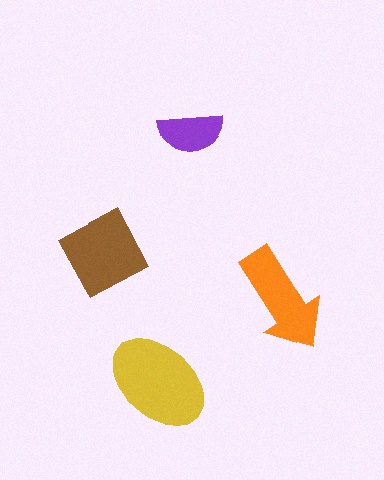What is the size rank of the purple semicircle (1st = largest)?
4th.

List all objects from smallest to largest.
The purple semicircle, the orange arrow, the brown square, the yellow ellipse.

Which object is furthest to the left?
The brown square is leftmost.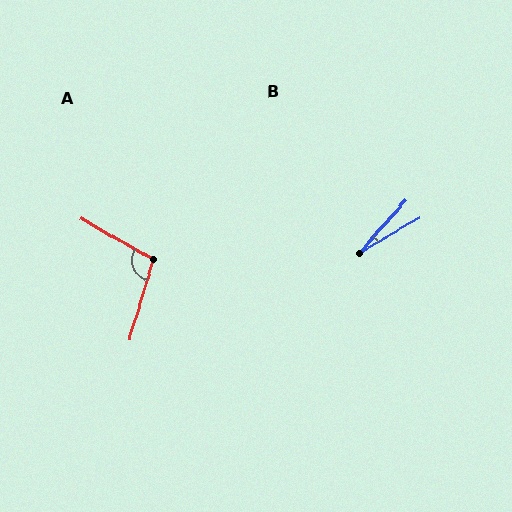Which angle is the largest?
A, at approximately 103 degrees.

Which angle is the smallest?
B, at approximately 18 degrees.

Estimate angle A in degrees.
Approximately 103 degrees.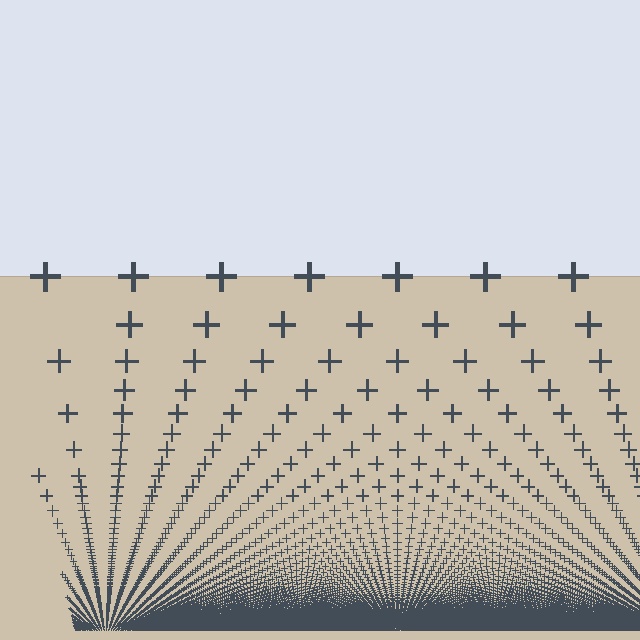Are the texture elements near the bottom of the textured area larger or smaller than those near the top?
Smaller. The gradient is inverted — elements near the bottom are smaller and denser.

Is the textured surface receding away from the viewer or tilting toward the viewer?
The surface appears to tilt toward the viewer. Texture elements get larger and sparser toward the top.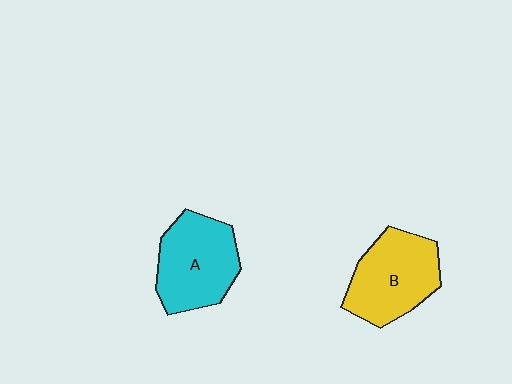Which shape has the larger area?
Shape A (cyan).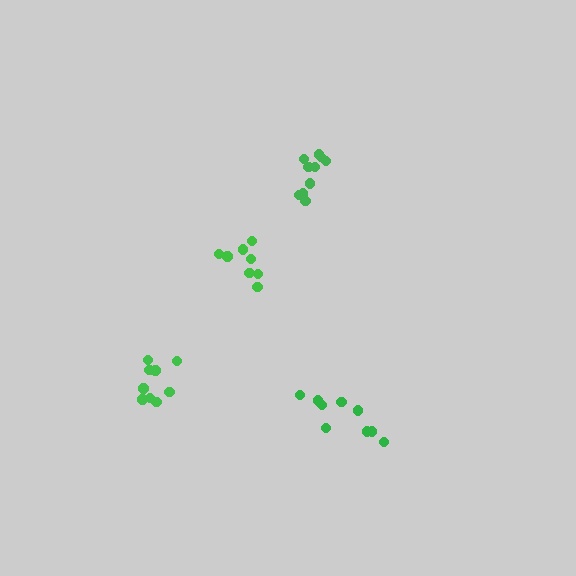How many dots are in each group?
Group 1: 8 dots, Group 2: 10 dots, Group 3: 9 dots, Group 4: 9 dots (36 total).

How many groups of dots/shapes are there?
There are 4 groups.